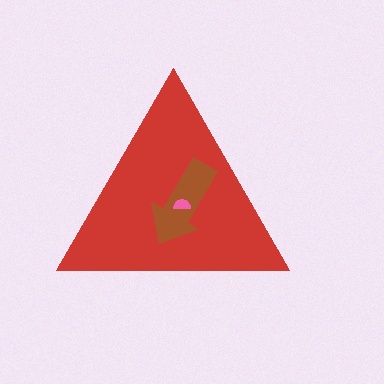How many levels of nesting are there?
3.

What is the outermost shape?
The red triangle.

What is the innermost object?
The pink semicircle.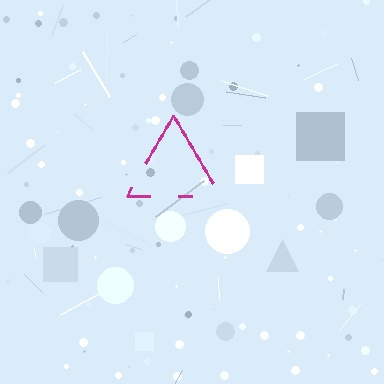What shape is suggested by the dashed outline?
The dashed outline suggests a triangle.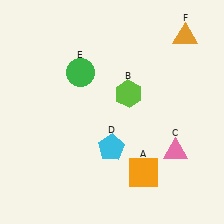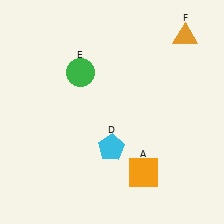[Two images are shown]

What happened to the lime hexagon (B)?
The lime hexagon (B) was removed in Image 2. It was in the top-right area of Image 1.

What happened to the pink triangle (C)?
The pink triangle (C) was removed in Image 2. It was in the bottom-right area of Image 1.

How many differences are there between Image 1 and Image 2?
There are 2 differences between the two images.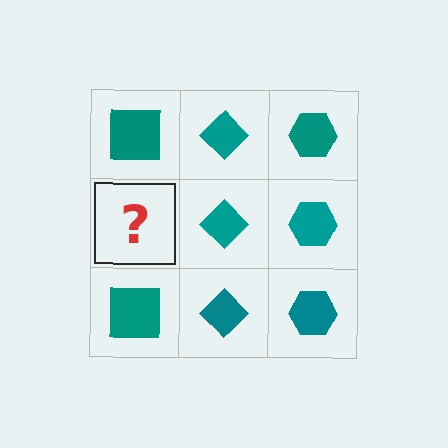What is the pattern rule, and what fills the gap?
The rule is that each column has a consistent shape. The gap should be filled with a teal square.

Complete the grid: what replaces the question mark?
The question mark should be replaced with a teal square.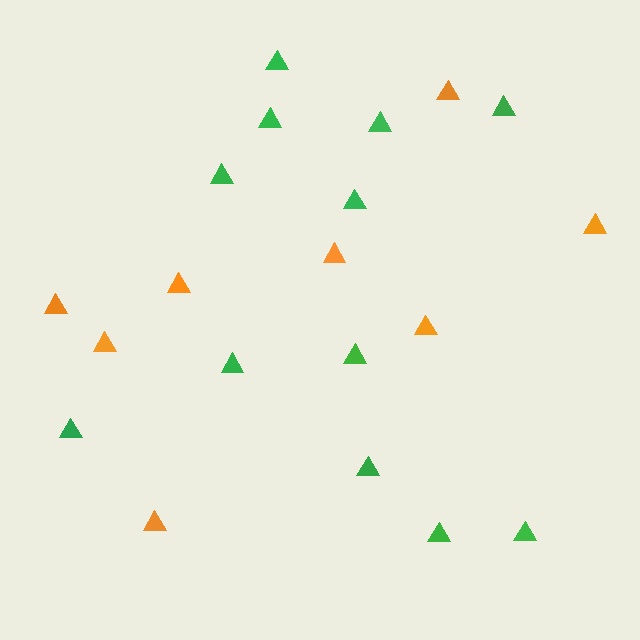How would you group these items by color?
There are 2 groups: one group of orange triangles (8) and one group of green triangles (12).